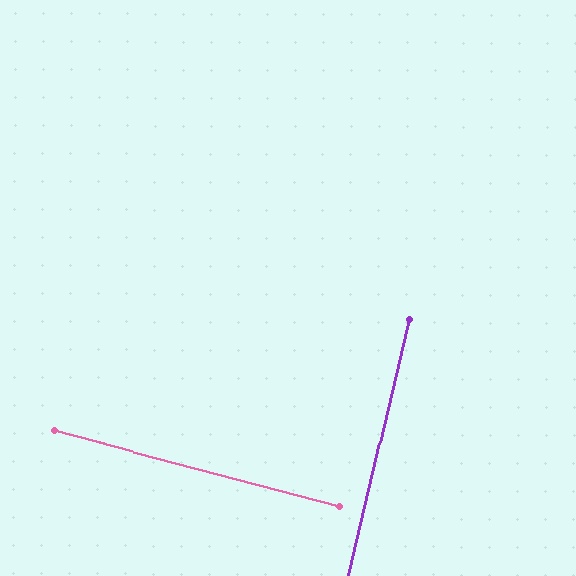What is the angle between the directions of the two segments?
Approximately 89 degrees.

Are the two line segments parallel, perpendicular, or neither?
Perpendicular — they meet at approximately 89°.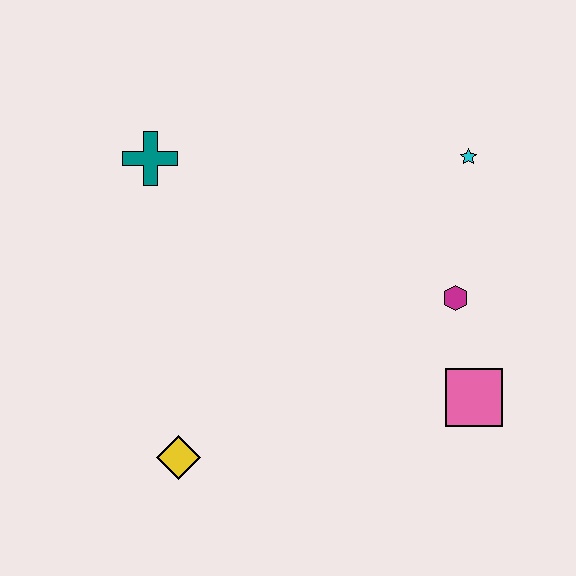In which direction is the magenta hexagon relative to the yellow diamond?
The magenta hexagon is to the right of the yellow diamond.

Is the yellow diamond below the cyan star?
Yes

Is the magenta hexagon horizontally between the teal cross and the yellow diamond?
No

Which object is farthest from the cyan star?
The yellow diamond is farthest from the cyan star.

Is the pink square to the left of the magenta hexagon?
No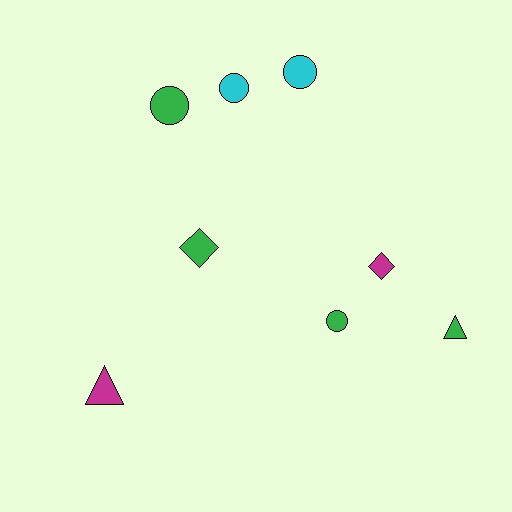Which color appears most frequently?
Green, with 4 objects.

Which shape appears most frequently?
Circle, with 4 objects.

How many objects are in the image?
There are 8 objects.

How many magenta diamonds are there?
There is 1 magenta diamond.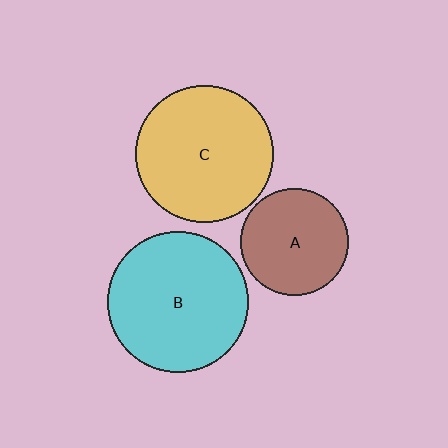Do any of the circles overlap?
No, none of the circles overlap.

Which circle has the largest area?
Circle B (cyan).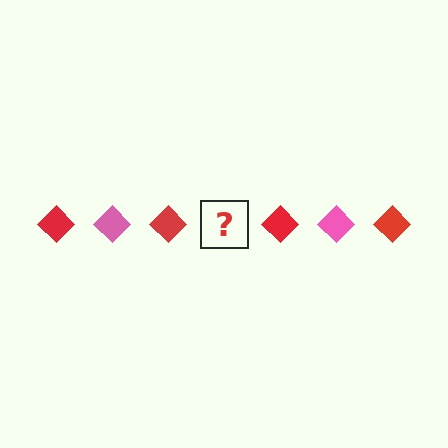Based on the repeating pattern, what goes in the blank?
The blank should be a pink diamond.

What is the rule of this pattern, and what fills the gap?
The rule is that the pattern cycles through red, pink diamonds. The gap should be filled with a pink diamond.